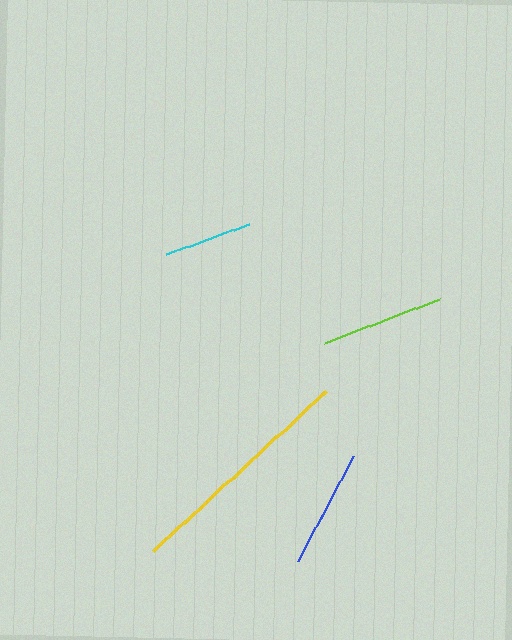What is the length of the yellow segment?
The yellow segment is approximately 236 pixels long.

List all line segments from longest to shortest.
From longest to shortest: yellow, lime, blue, cyan.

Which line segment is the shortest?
The cyan line is the shortest at approximately 88 pixels.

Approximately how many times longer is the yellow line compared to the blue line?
The yellow line is approximately 2.0 times the length of the blue line.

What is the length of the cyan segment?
The cyan segment is approximately 88 pixels long.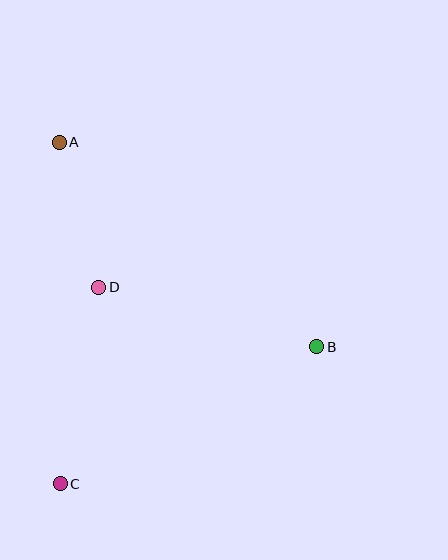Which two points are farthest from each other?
Points A and C are farthest from each other.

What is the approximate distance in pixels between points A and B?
The distance between A and B is approximately 329 pixels.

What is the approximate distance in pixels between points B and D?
The distance between B and D is approximately 226 pixels.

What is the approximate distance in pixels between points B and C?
The distance between B and C is approximately 291 pixels.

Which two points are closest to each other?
Points A and D are closest to each other.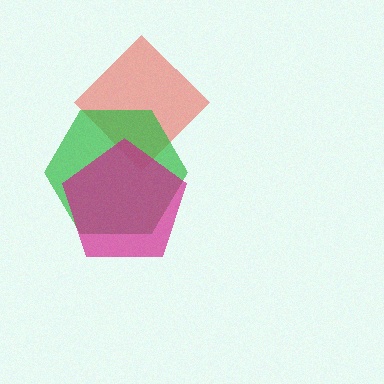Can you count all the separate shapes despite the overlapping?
Yes, there are 3 separate shapes.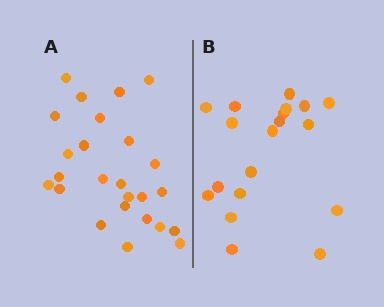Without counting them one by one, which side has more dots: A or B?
Region A (the left region) has more dots.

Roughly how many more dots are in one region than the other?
Region A has about 6 more dots than region B.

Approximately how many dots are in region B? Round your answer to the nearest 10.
About 20 dots. (The exact count is 19, which rounds to 20.)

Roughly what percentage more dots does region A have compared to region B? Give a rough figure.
About 30% more.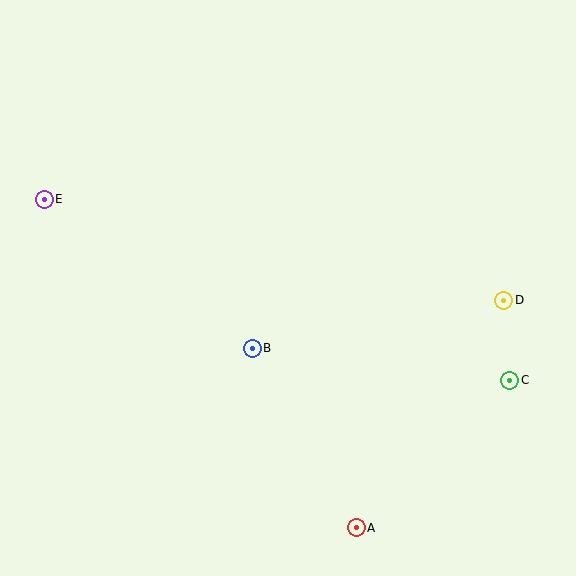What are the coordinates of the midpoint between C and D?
The midpoint between C and D is at (507, 340).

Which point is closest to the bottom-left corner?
Point B is closest to the bottom-left corner.